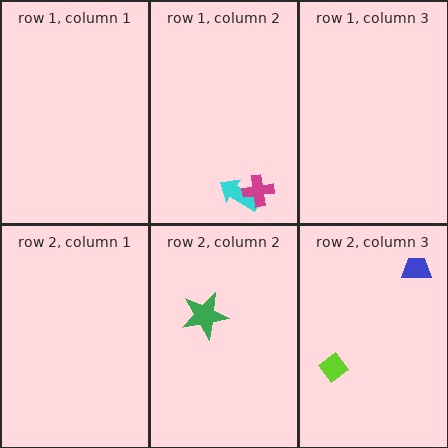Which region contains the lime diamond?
The row 2, column 3 region.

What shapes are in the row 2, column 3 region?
The lime diamond, the blue trapezoid.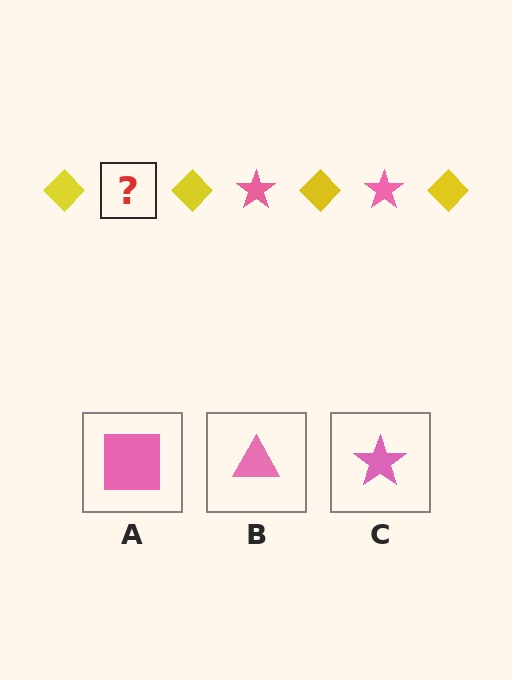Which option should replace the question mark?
Option C.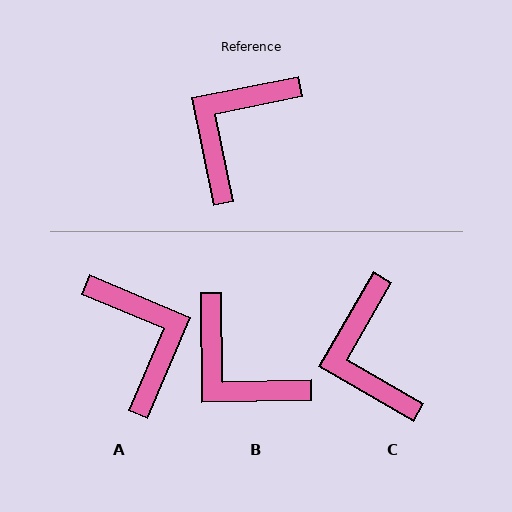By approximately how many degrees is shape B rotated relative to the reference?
Approximately 79 degrees counter-clockwise.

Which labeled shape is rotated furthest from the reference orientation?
A, about 125 degrees away.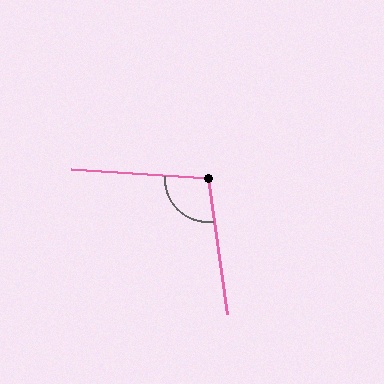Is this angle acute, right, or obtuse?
It is obtuse.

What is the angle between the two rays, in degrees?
Approximately 102 degrees.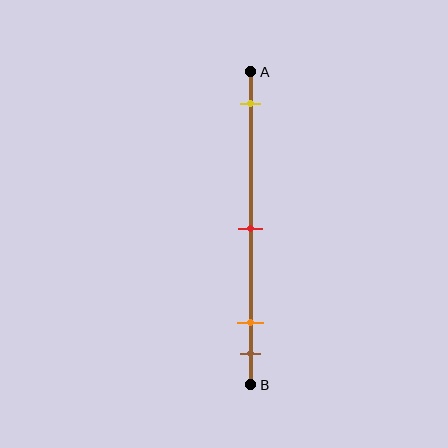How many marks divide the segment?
There are 4 marks dividing the segment.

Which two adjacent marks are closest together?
The orange and brown marks are the closest adjacent pair.